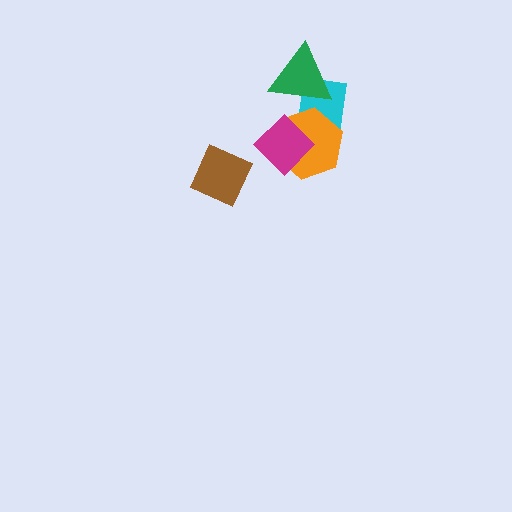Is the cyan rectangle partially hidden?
Yes, it is partially covered by another shape.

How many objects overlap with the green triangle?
1 object overlaps with the green triangle.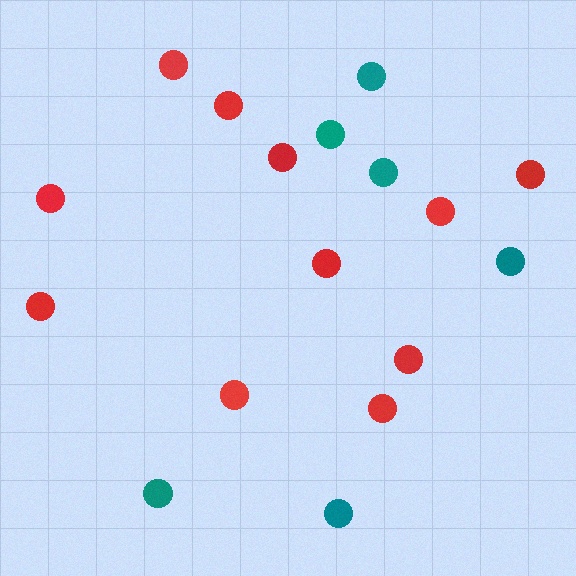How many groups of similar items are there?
There are 2 groups: one group of teal circles (6) and one group of red circles (11).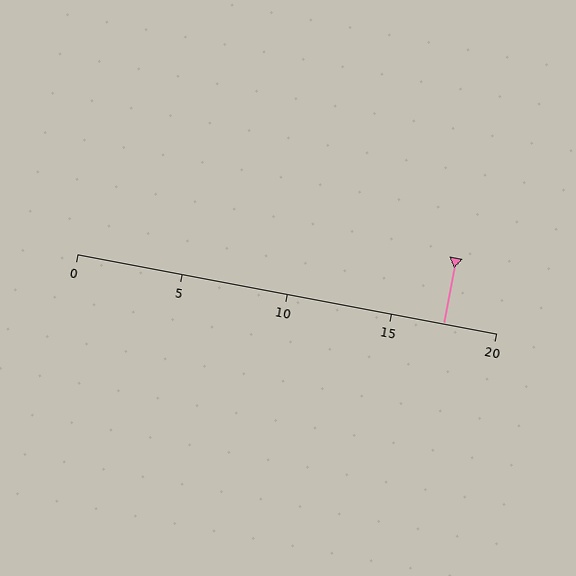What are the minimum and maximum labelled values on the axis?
The axis runs from 0 to 20.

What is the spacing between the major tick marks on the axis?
The major ticks are spaced 5 apart.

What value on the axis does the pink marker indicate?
The marker indicates approximately 17.5.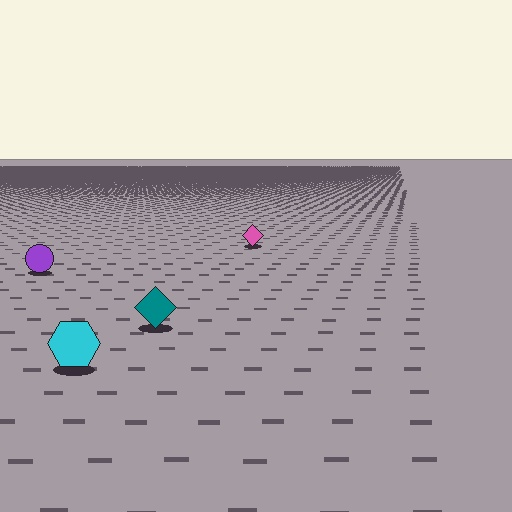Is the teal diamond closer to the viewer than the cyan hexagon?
No. The cyan hexagon is closer — you can tell from the texture gradient: the ground texture is coarser near it.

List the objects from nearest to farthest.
From nearest to farthest: the cyan hexagon, the teal diamond, the purple circle, the pink diamond.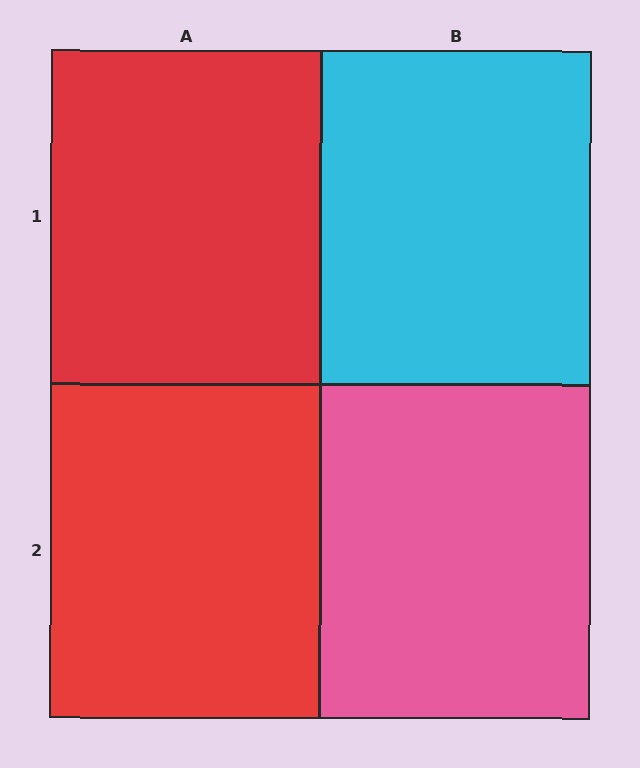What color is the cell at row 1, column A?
Red.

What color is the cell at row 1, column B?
Cyan.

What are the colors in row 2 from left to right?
Red, pink.